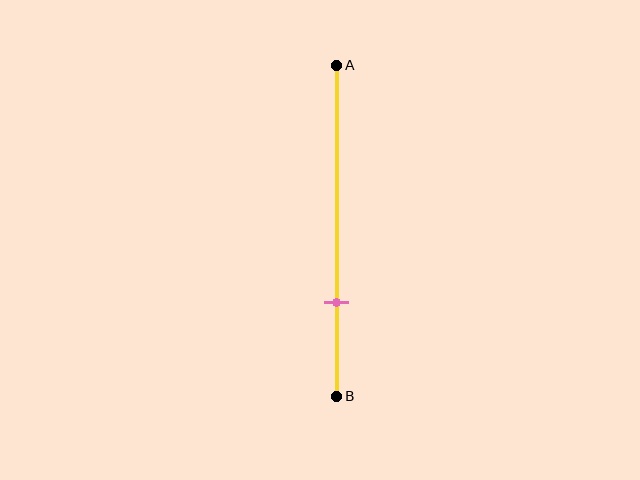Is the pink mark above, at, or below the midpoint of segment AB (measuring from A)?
The pink mark is below the midpoint of segment AB.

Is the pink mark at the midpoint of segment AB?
No, the mark is at about 70% from A, not at the 50% midpoint.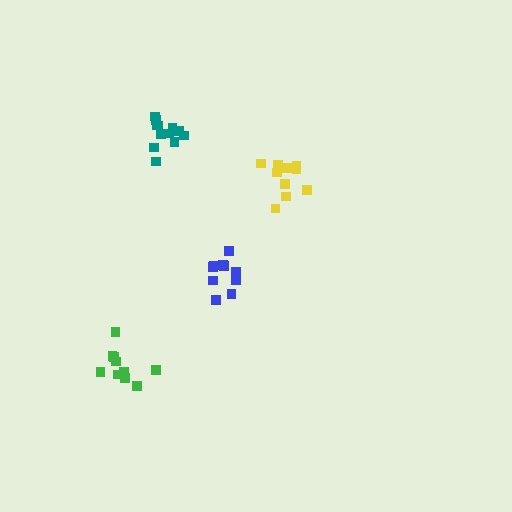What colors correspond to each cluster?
The clusters are colored: teal, yellow, green, blue.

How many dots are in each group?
Group 1: 13 dots, Group 2: 11 dots, Group 3: 10 dots, Group 4: 10 dots (44 total).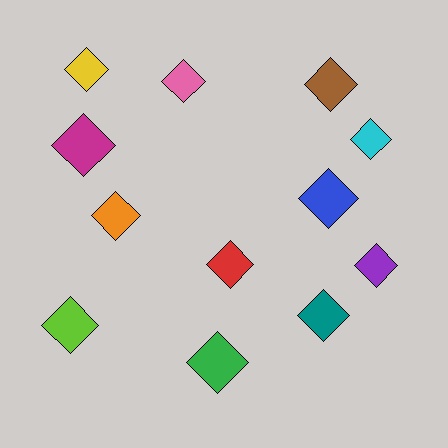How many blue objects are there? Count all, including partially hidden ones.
There is 1 blue object.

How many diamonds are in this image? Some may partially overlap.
There are 12 diamonds.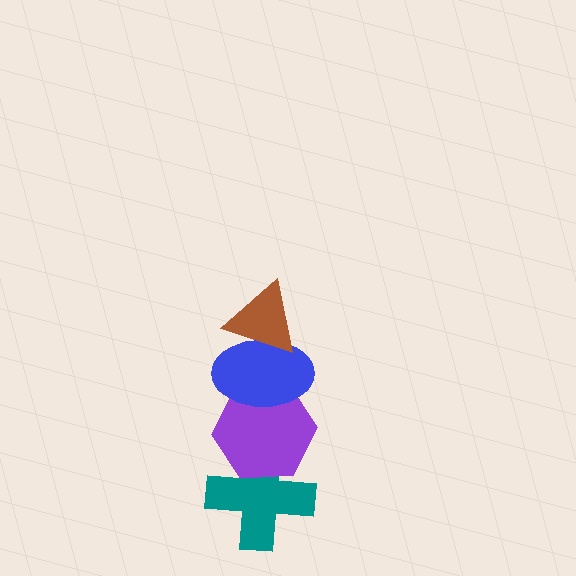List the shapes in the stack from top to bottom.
From top to bottom: the brown triangle, the blue ellipse, the purple hexagon, the teal cross.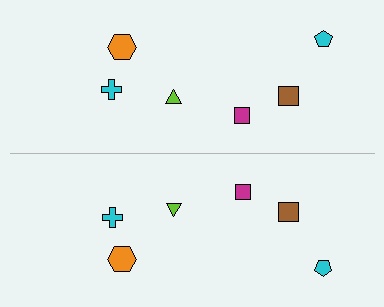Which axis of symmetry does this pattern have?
The pattern has a horizontal axis of symmetry running through the center of the image.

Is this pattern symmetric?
Yes, this pattern has bilateral (reflection) symmetry.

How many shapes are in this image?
There are 12 shapes in this image.